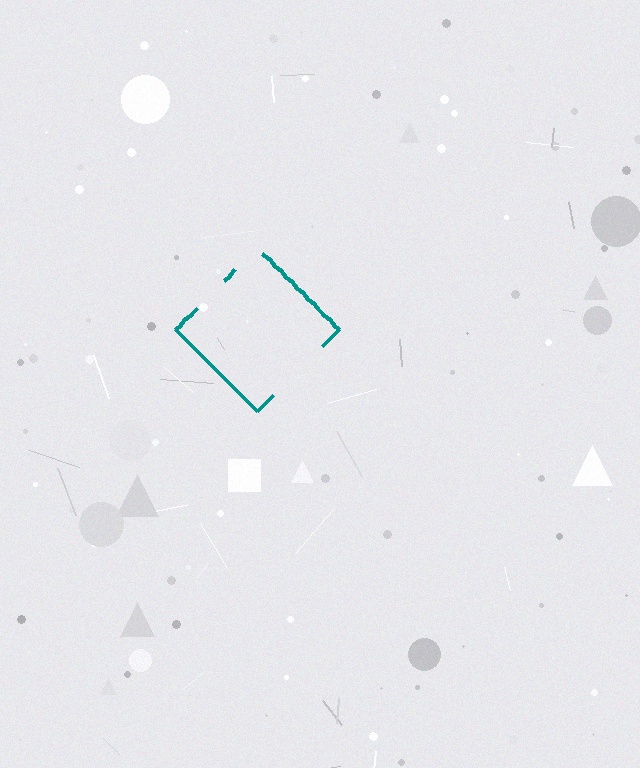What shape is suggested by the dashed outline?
The dashed outline suggests a diamond.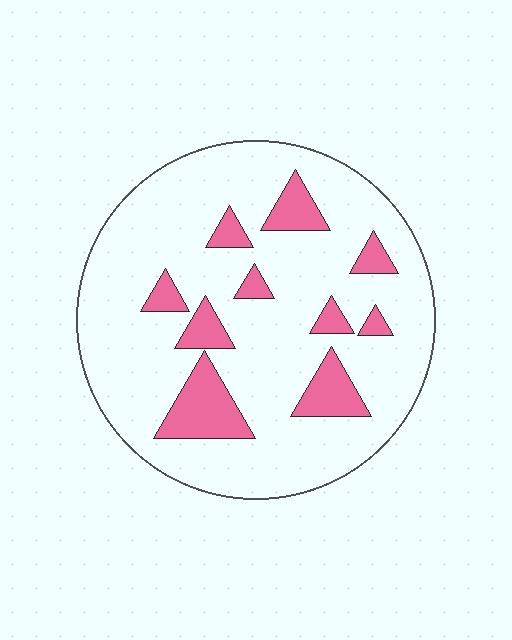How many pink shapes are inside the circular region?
10.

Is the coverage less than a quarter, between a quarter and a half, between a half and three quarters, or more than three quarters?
Less than a quarter.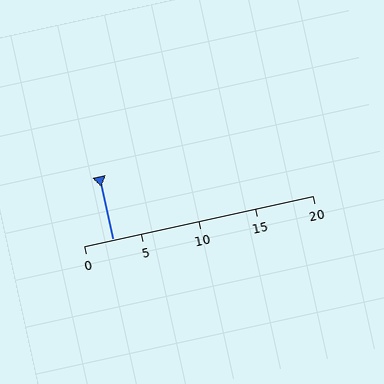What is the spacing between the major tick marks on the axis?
The major ticks are spaced 5 apart.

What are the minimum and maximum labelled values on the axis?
The axis runs from 0 to 20.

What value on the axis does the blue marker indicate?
The marker indicates approximately 2.5.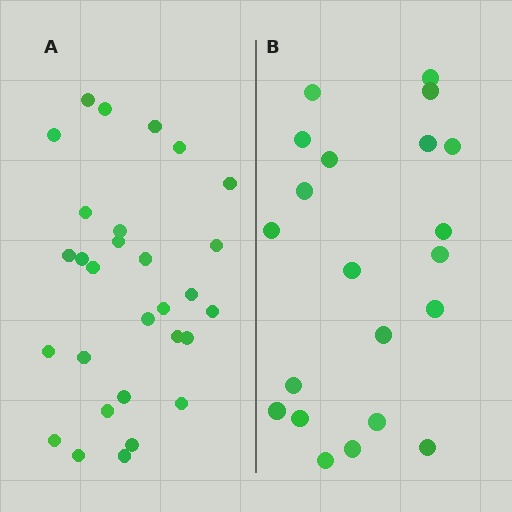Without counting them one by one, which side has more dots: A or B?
Region A (the left region) has more dots.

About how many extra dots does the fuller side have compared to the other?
Region A has roughly 8 or so more dots than region B.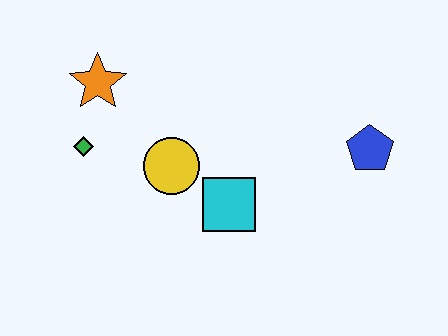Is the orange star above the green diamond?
Yes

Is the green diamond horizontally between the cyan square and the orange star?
No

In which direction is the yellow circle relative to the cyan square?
The yellow circle is to the left of the cyan square.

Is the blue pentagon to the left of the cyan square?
No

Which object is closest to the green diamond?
The orange star is closest to the green diamond.